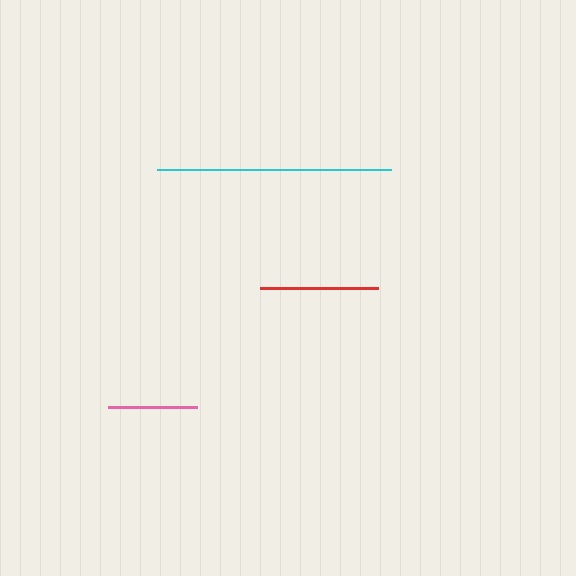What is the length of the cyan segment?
The cyan segment is approximately 234 pixels long.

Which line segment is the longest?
The cyan line is the longest at approximately 234 pixels.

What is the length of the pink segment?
The pink segment is approximately 89 pixels long.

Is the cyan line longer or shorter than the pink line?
The cyan line is longer than the pink line.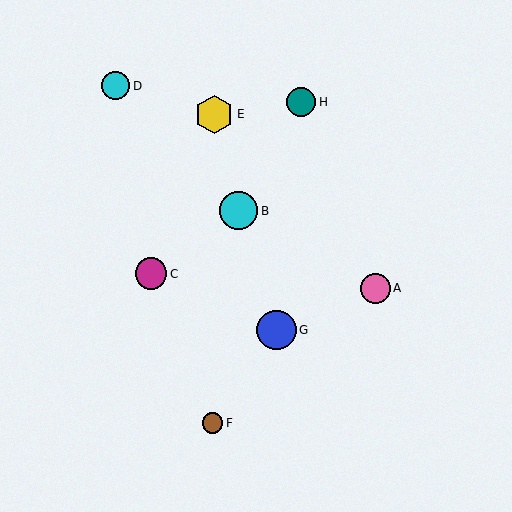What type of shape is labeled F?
Shape F is a brown circle.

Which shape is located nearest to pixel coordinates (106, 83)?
The cyan circle (labeled D) at (116, 86) is nearest to that location.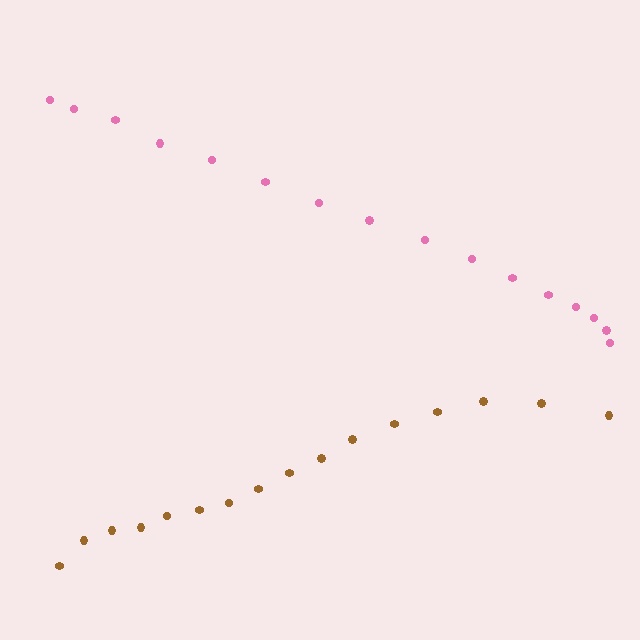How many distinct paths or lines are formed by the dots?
There are 2 distinct paths.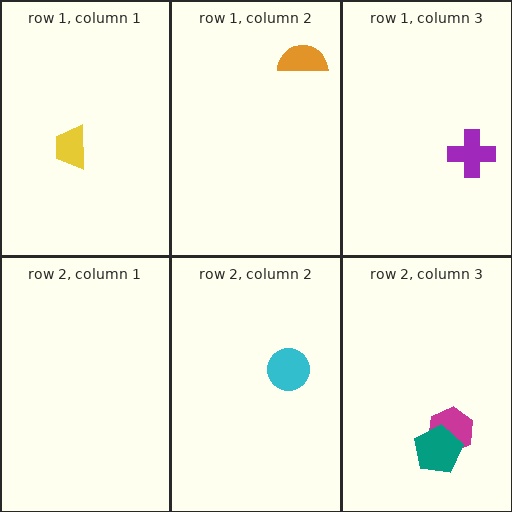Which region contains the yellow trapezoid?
The row 1, column 1 region.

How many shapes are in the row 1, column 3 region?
1.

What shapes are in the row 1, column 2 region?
The orange semicircle.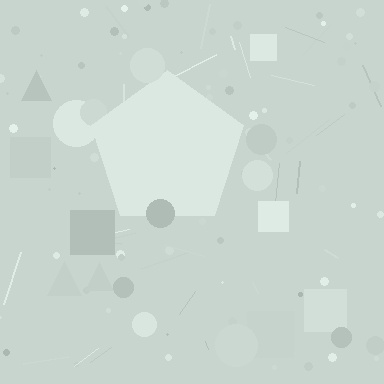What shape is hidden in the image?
A pentagon is hidden in the image.